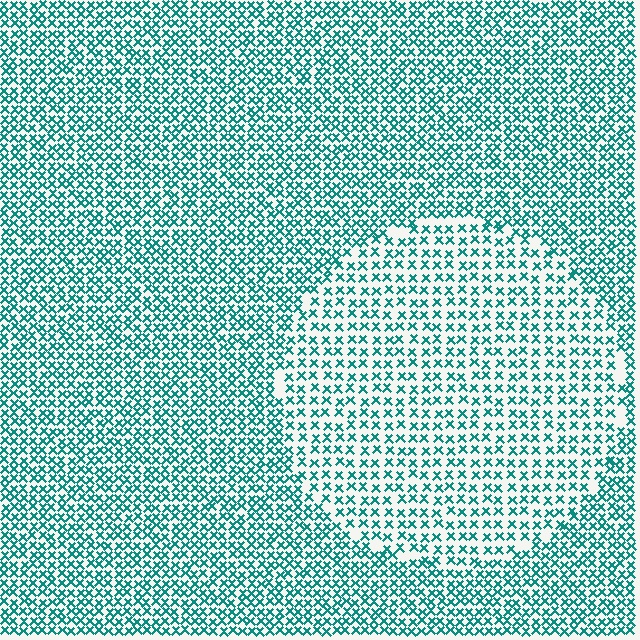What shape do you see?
I see a circle.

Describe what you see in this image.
The image contains small teal elements arranged at two different densities. A circle-shaped region is visible where the elements are less densely packed than the surrounding area.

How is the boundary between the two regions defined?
The boundary is defined by a change in element density (approximately 1.7x ratio). All elements are the same color, size, and shape.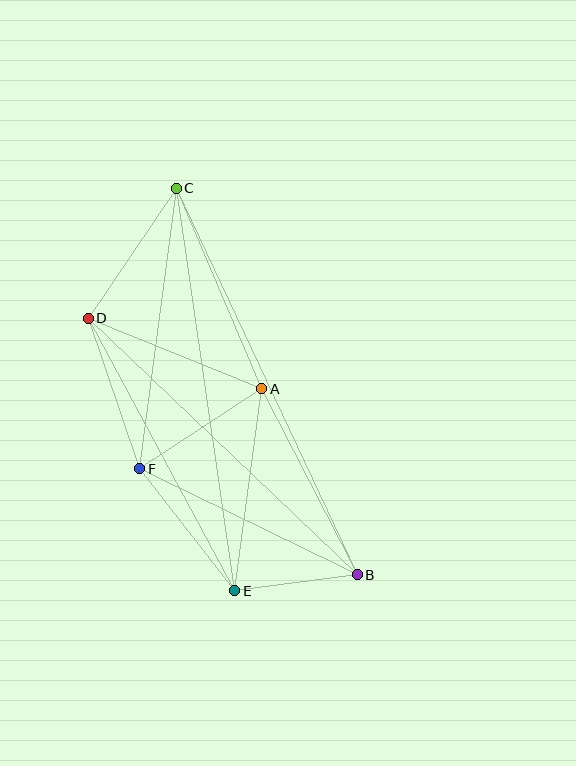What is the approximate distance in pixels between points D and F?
The distance between D and F is approximately 159 pixels.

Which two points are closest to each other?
Points B and E are closest to each other.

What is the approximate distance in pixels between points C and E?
The distance between C and E is approximately 407 pixels.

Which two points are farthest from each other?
Points B and C are farthest from each other.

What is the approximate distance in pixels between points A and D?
The distance between A and D is approximately 187 pixels.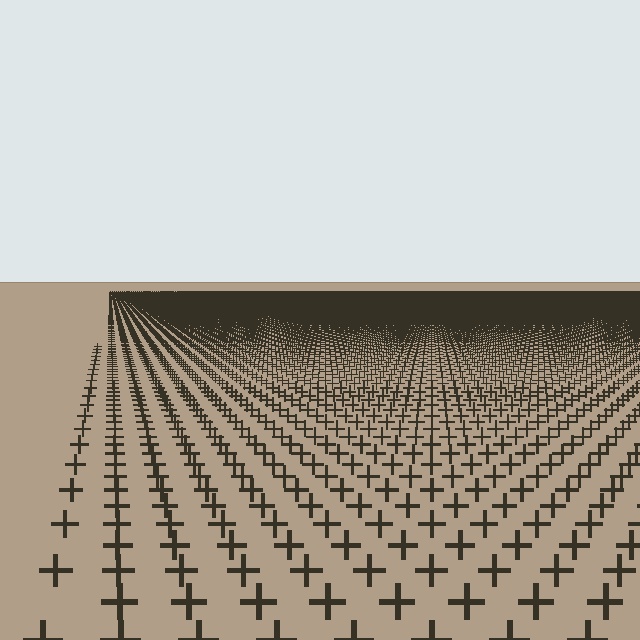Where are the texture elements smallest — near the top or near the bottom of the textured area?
Near the top.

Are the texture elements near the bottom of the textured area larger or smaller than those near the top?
Larger. Near the bottom, elements are closer to the viewer and appear at a bigger on-screen size.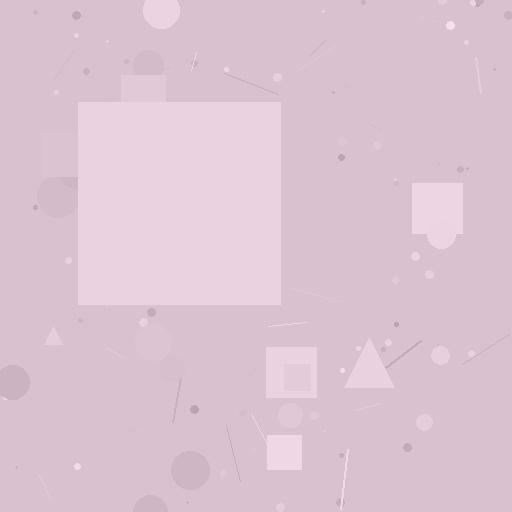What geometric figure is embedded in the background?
A square is embedded in the background.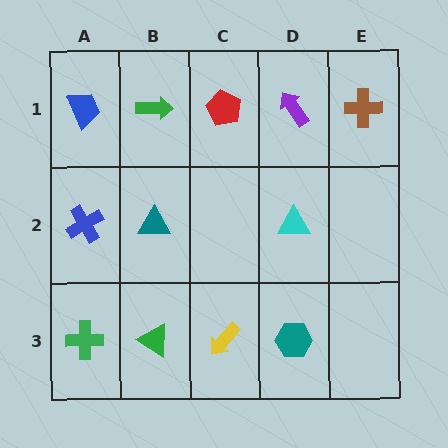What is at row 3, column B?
A green triangle.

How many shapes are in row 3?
4 shapes.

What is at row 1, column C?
A red pentagon.